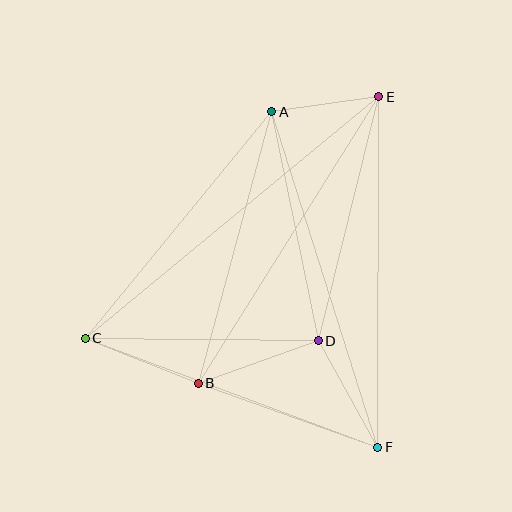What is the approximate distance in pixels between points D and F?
The distance between D and F is approximately 122 pixels.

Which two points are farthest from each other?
Points C and E are farthest from each other.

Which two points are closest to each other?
Points A and E are closest to each other.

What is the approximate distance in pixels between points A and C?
The distance between A and C is approximately 293 pixels.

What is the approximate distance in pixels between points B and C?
The distance between B and C is approximately 122 pixels.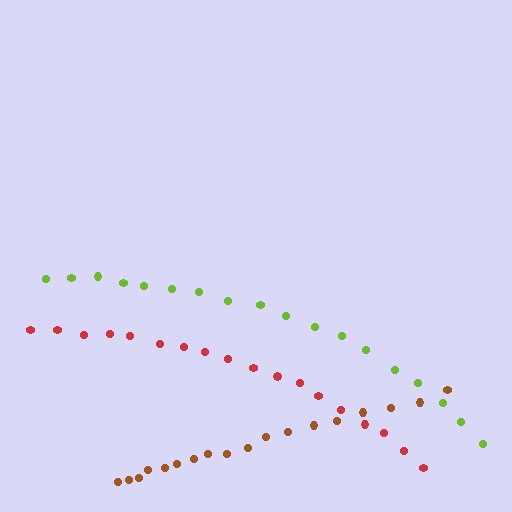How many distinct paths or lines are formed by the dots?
There are 3 distinct paths.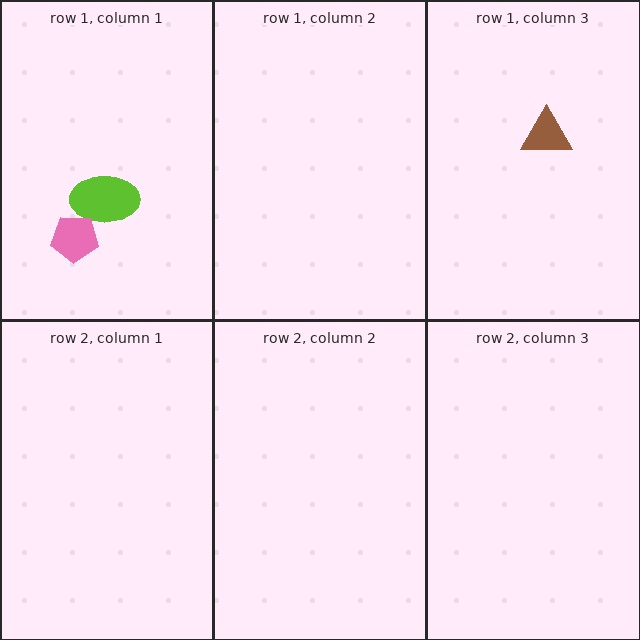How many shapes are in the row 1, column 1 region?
2.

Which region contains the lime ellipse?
The row 1, column 1 region.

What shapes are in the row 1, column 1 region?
The lime ellipse, the pink pentagon.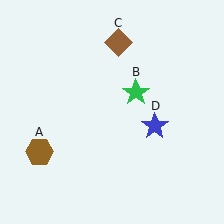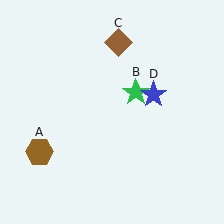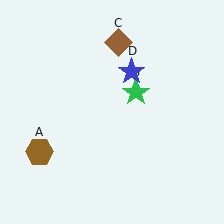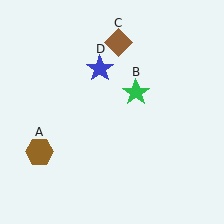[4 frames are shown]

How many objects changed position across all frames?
1 object changed position: blue star (object D).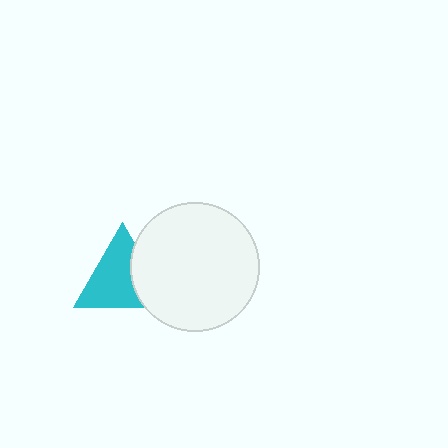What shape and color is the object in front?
The object in front is a white circle.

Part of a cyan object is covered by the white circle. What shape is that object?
It is a triangle.